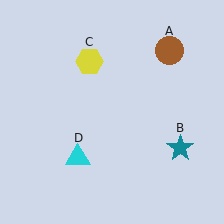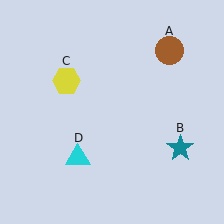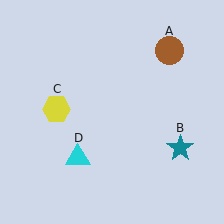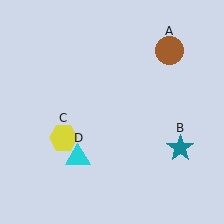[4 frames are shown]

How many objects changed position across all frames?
1 object changed position: yellow hexagon (object C).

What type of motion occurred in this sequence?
The yellow hexagon (object C) rotated counterclockwise around the center of the scene.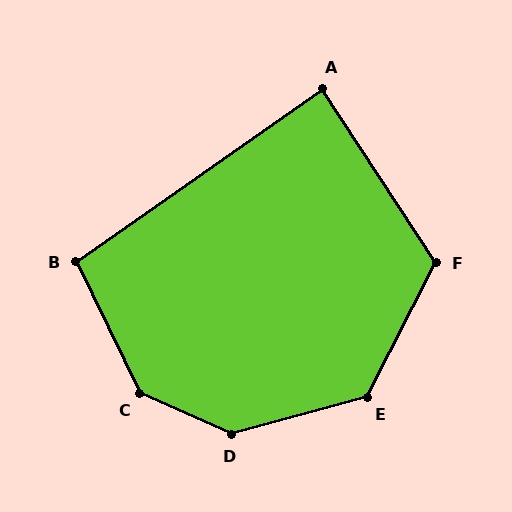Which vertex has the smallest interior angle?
A, at approximately 88 degrees.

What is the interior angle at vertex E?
Approximately 132 degrees (obtuse).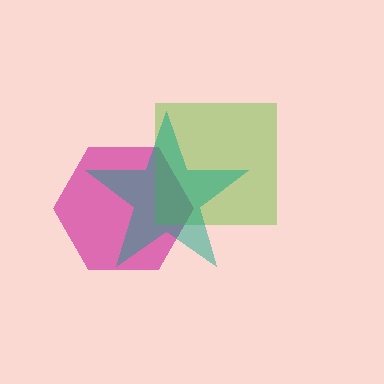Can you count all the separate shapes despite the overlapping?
Yes, there are 3 separate shapes.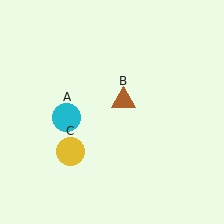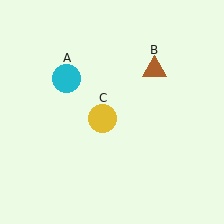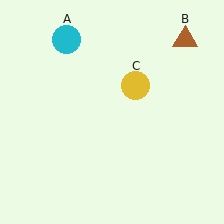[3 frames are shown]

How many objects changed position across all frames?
3 objects changed position: cyan circle (object A), brown triangle (object B), yellow circle (object C).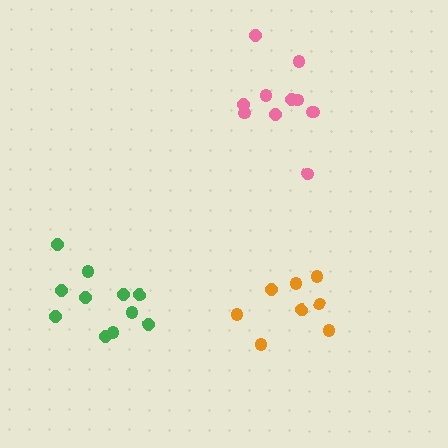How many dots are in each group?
Group 1: 11 dots, Group 2: 8 dots, Group 3: 11 dots (30 total).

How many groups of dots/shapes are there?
There are 3 groups.